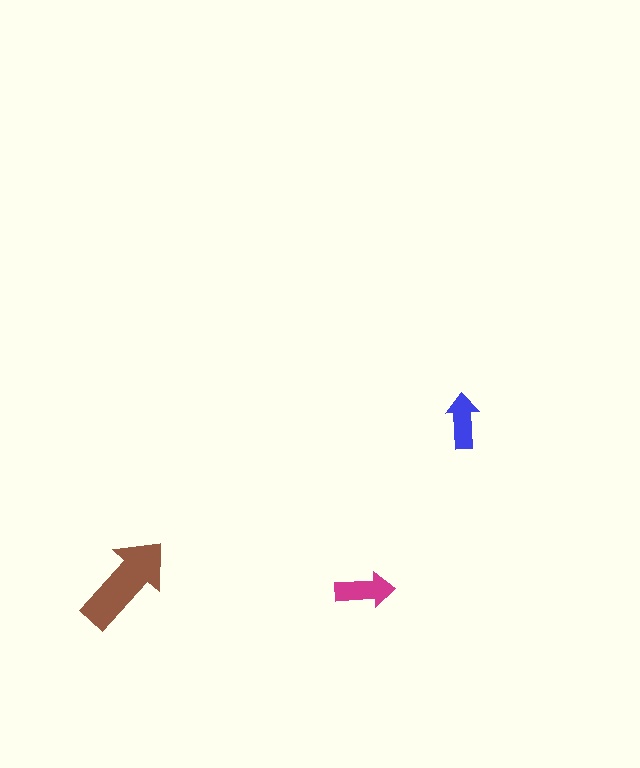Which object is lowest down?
The magenta arrow is bottommost.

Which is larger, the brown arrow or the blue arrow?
The brown one.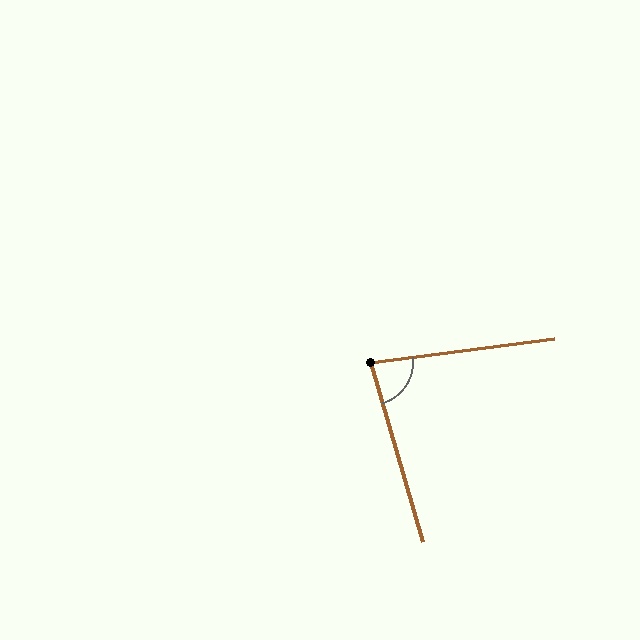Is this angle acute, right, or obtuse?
It is acute.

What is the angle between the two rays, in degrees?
Approximately 81 degrees.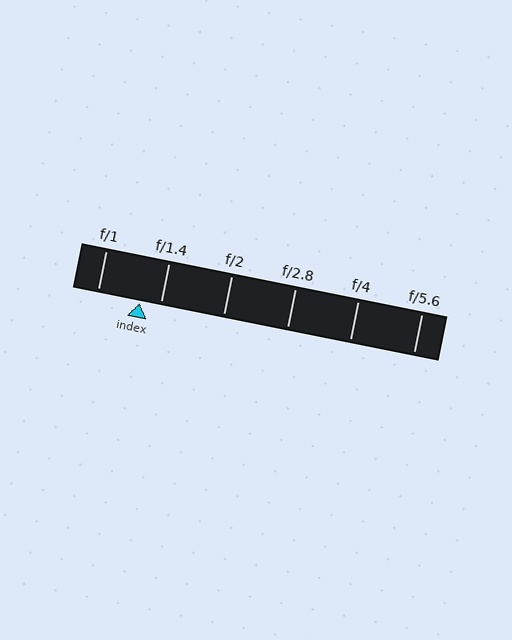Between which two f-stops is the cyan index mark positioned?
The index mark is between f/1 and f/1.4.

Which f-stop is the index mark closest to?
The index mark is closest to f/1.4.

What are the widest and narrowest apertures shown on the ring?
The widest aperture shown is f/1 and the narrowest is f/5.6.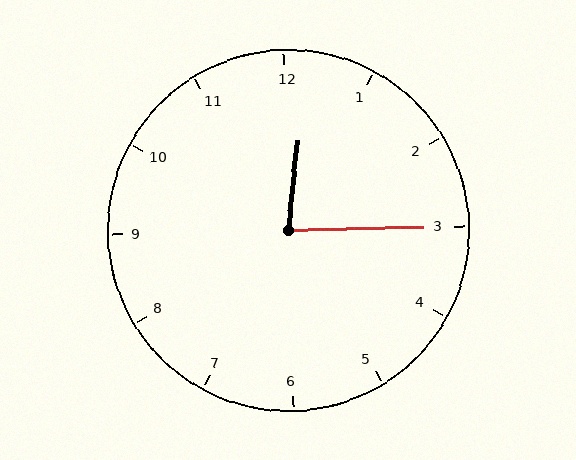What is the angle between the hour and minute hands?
Approximately 82 degrees.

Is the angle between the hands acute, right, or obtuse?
It is acute.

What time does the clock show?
12:15.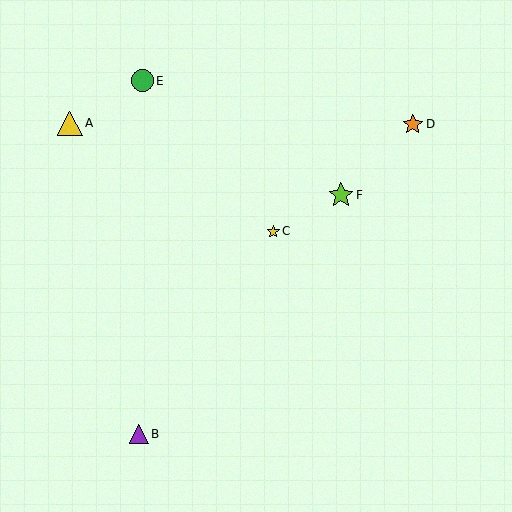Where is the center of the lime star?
The center of the lime star is at (341, 195).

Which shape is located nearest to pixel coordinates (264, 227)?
The yellow star (labeled C) at (273, 231) is nearest to that location.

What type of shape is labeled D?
Shape D is an orange star.